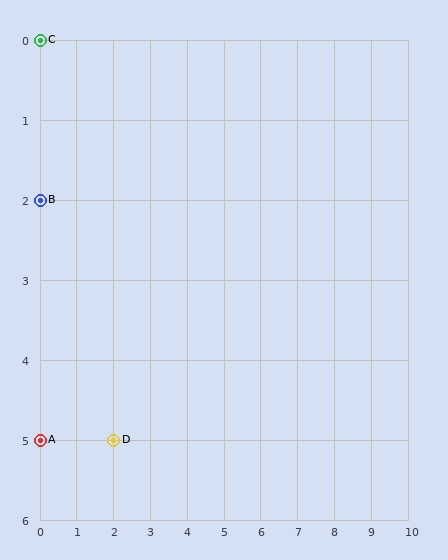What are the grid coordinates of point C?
Point C is at grid coordinates (0, 0).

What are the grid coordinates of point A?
Point A is at grid coordinates (0, 5).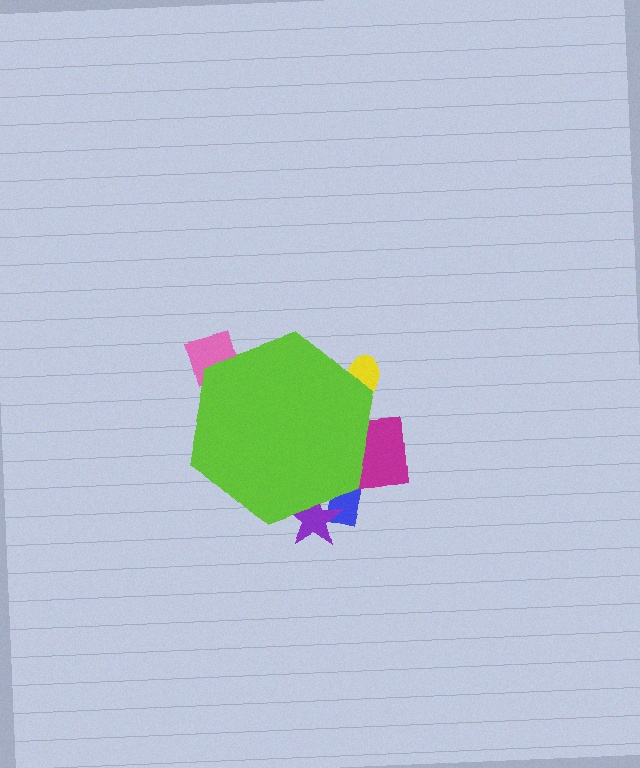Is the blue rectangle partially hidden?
Yes, the blue rectangle is partially hidden behind the lime hexagon.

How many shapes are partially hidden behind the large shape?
5 shapes are partially hidden.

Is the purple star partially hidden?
Yes, the purple star is partially hidden behind the lime hexagon.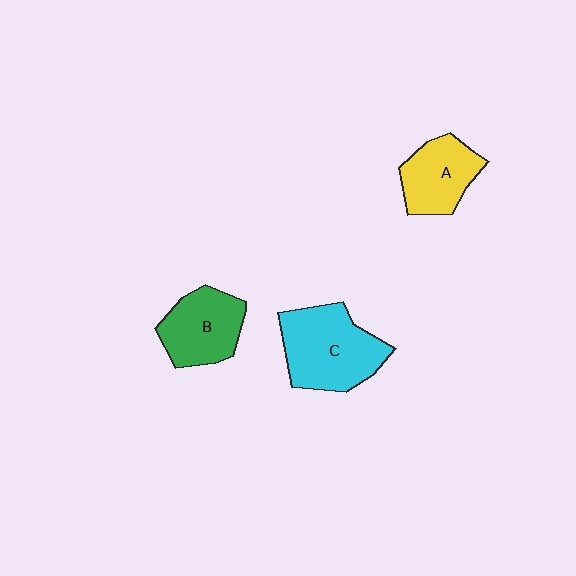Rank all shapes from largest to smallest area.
From largest to smallest: C (cyan), B (green), A (yellow).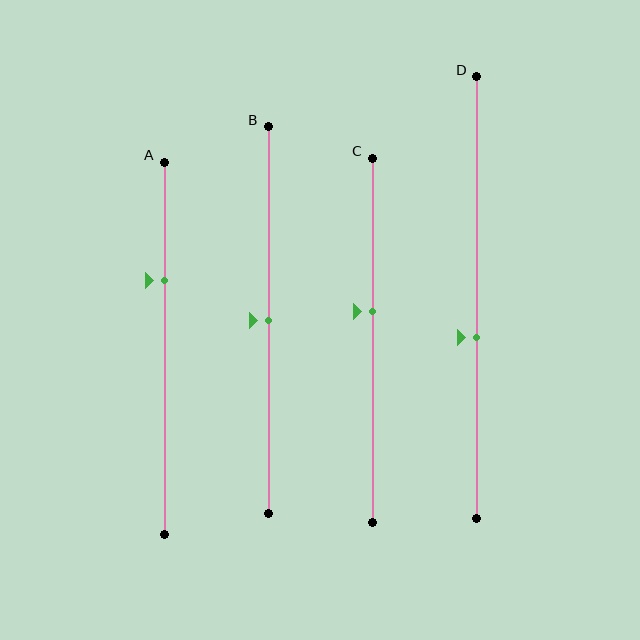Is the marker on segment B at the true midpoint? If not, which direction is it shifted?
Yes, the marker on segment B is at the true midpoint.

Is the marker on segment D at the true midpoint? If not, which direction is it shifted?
No, the marker on segment D is shifted downward by about 9% of the segment length.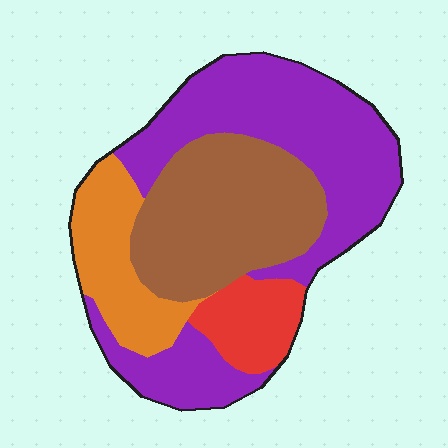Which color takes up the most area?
Purple, at roughly 45%.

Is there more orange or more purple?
Purple.